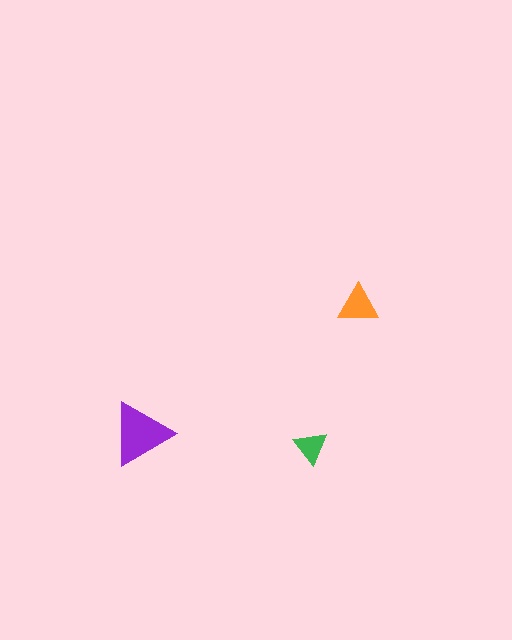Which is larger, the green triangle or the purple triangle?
The purple one.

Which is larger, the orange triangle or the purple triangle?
The purple one.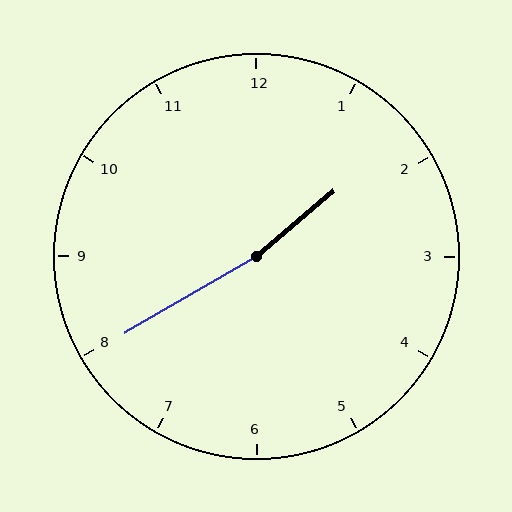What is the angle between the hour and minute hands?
Approximately 170 degrees.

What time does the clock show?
1:40.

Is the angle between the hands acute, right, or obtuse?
It is obtuse.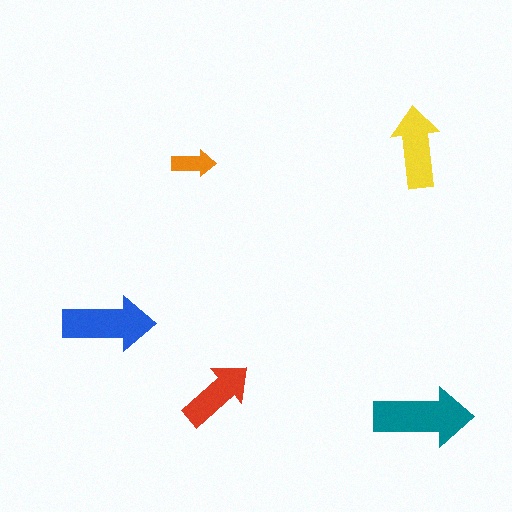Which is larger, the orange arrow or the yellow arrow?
The yellow one.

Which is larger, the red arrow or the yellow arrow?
The yellow one.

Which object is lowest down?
The teal arrow is bottommost.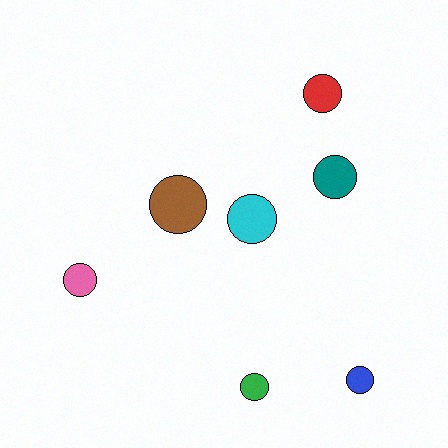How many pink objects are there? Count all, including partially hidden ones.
There is 1 pink object.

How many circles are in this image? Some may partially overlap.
There are 7 circles.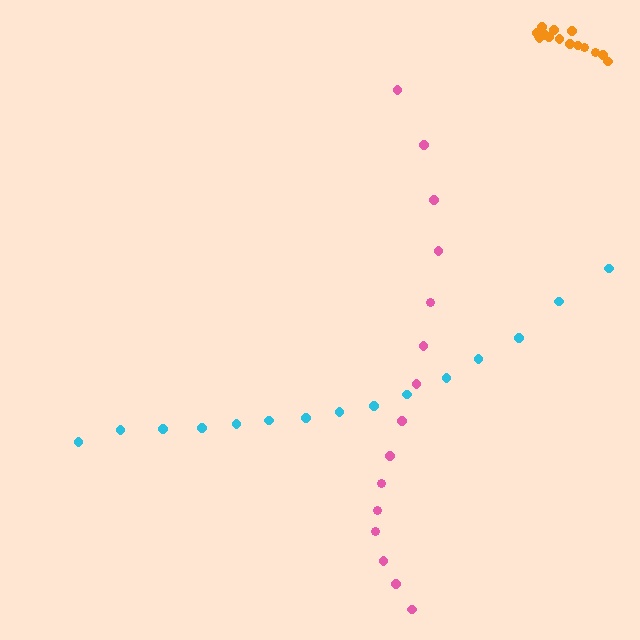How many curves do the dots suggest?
There are 3 distinct paths.